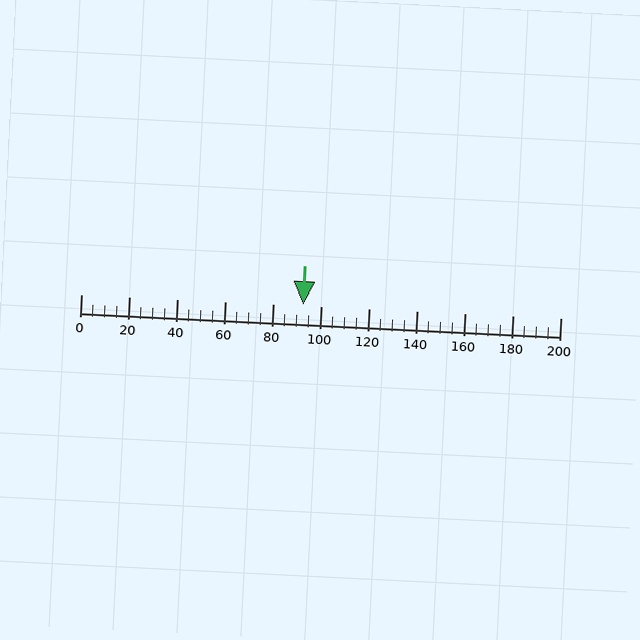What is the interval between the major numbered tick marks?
The major tick marks are spaced 20 units apart.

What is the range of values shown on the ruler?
The ruler shows values from 0 to 200.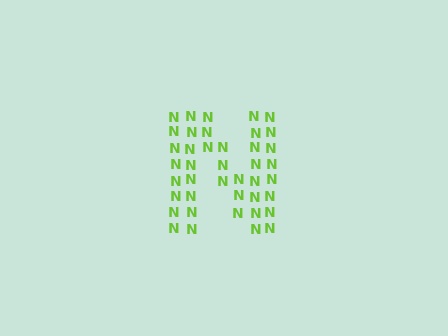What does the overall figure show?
The overall figure shows the letter N.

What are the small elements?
The small elements are letter N's.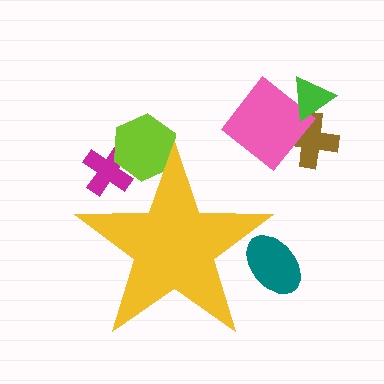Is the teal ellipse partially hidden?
Yes, the teal ellipse is partially hidden behind the yellow star.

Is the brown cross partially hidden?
No, the brown cross is fully visible.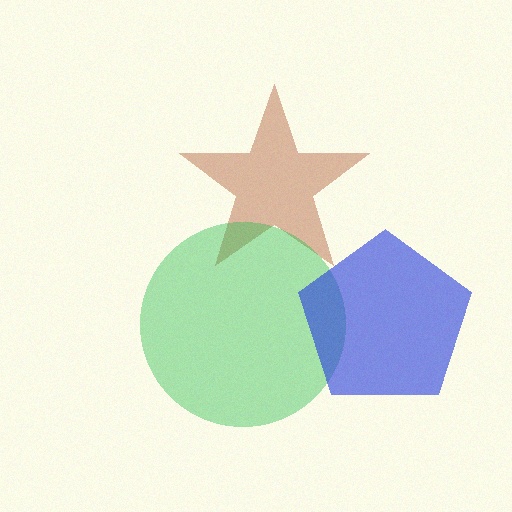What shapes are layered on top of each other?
The layered shapes are: a brown star, a green circle, a blue pentagon.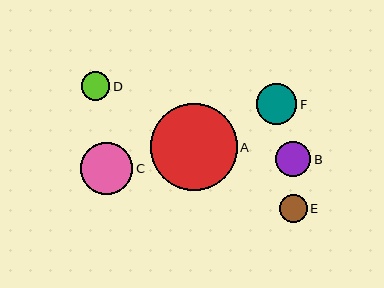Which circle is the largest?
Circle A is the largest with a size of approximately 87 pixels.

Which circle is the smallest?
Circle E is the smallest with a size of approximately 28 pixels.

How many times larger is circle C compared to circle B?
Circle C is approximately 1.5 times the size of circle B.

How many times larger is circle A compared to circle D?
Circle A is approximately 3.0 times the size of circle D.